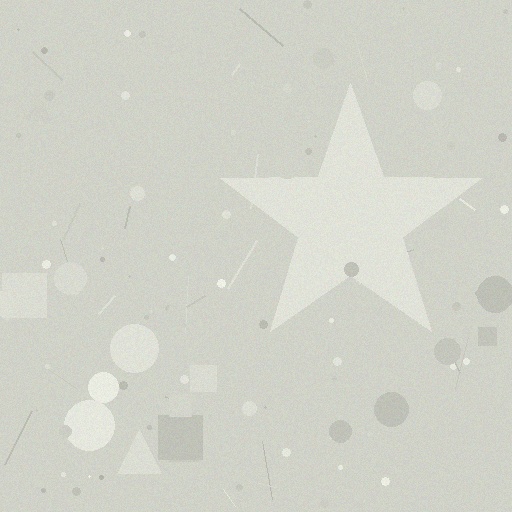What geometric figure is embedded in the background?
A star is embedded in the background.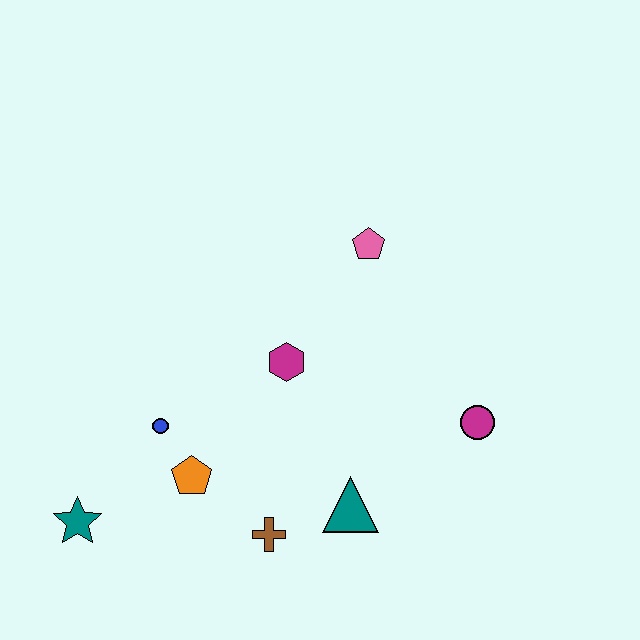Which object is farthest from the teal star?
The magenta circle is farthest from the teal star.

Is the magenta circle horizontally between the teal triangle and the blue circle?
No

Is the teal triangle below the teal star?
No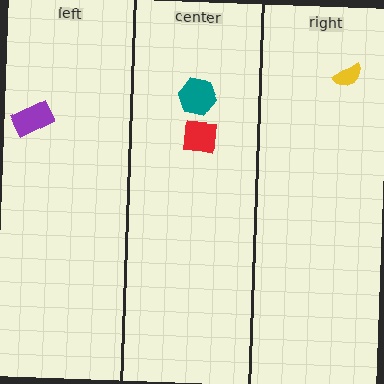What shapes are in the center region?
The teal hexagon, the red square.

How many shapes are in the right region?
1.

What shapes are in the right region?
The yellow semicircle.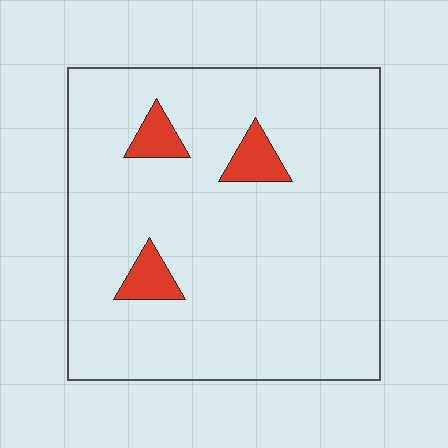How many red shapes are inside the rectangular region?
3.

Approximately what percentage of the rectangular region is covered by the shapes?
Approximately 5%.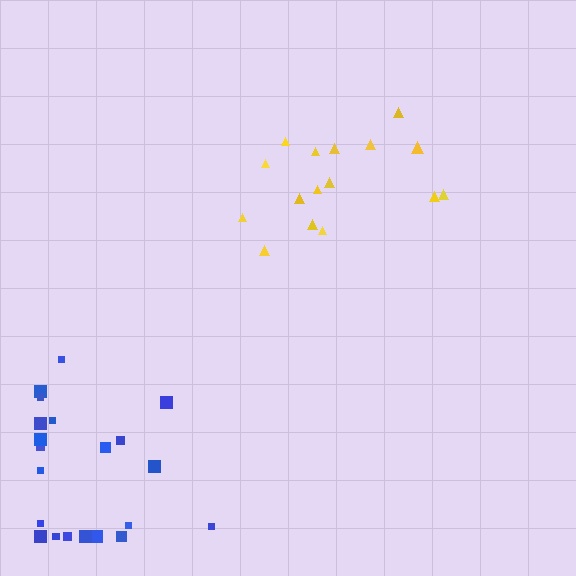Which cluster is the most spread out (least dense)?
Yellow.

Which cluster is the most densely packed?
Blue.